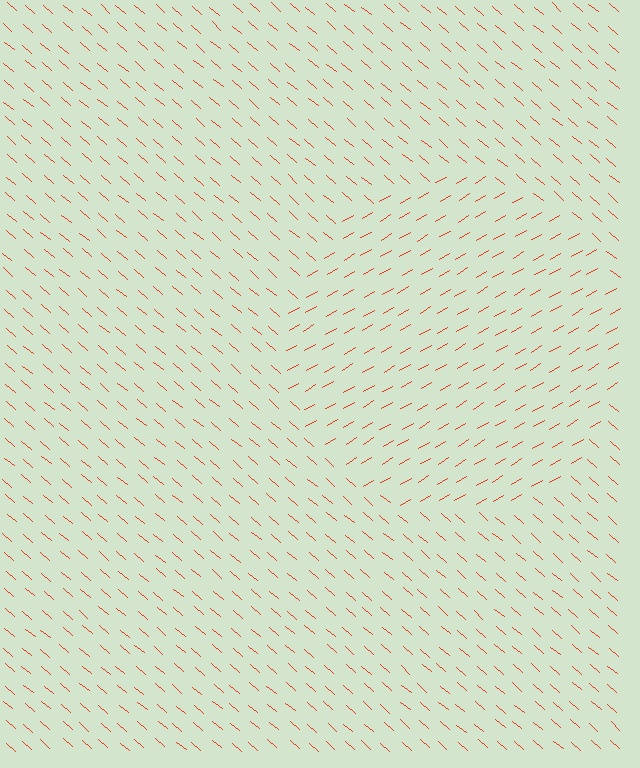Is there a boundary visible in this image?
Yes, there is a texture boundary formed by a change in line orientation.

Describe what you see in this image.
The image is filled with small red line segments. A circle region in the image has lines oriented differently from the surrounding lines, creating a visible texture boundary.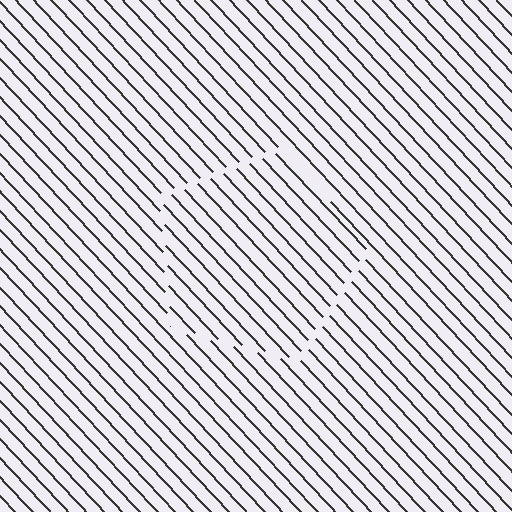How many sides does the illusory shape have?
5 sides — the line-ends trace a pentagon.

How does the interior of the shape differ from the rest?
The interior of the shape contains the same grating, shifted by half a period — the contour is defined by the phase discontinuity where line-ends from the inner and outer gratings abut.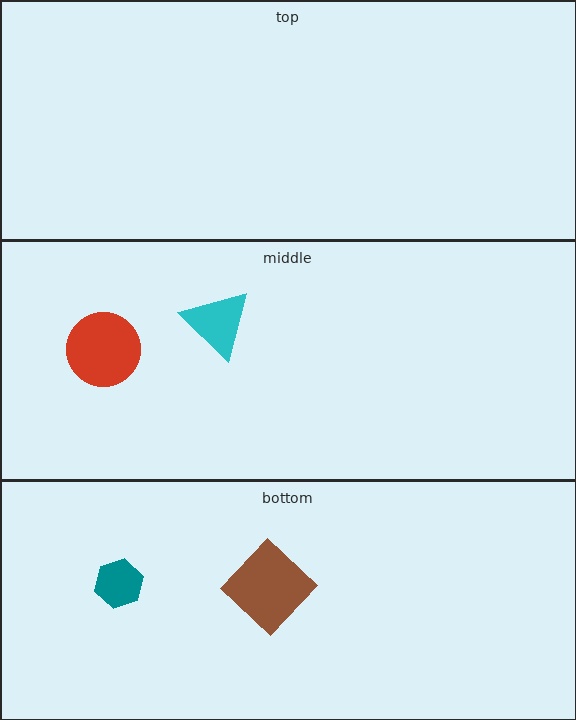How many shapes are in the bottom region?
2.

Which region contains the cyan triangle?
The middle region.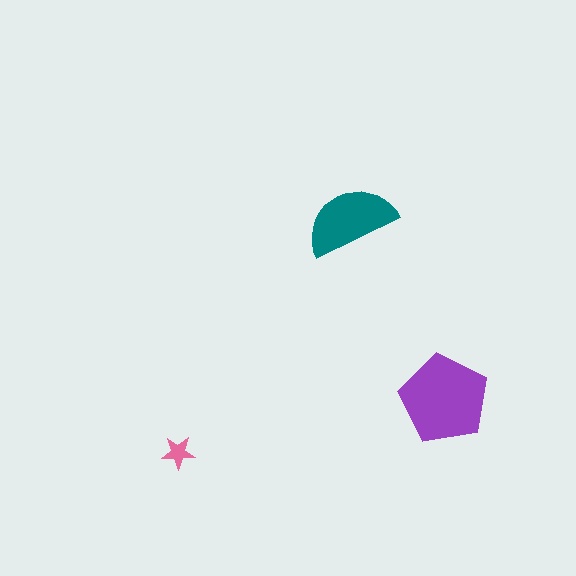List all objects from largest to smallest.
The purple pentagon, the teal semicircle, the pink star.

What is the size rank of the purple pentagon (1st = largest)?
1st.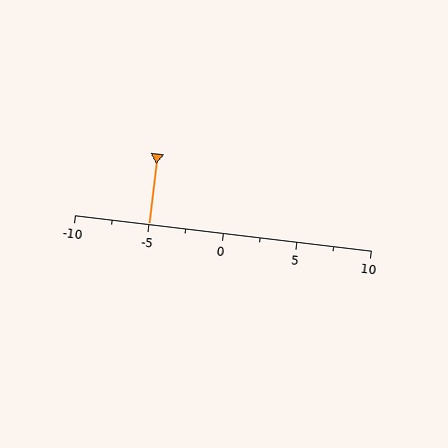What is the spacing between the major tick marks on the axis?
The major ticks are spaced 5 apart.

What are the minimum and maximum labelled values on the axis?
The axis runs from -10 to 10.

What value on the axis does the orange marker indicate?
The marker indicates approximately -5.